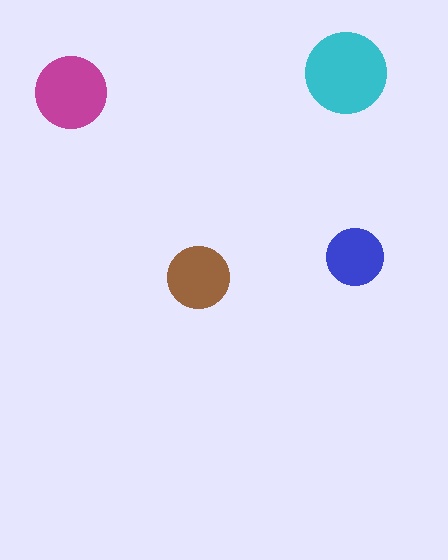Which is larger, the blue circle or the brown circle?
The brown one.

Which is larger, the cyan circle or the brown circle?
The cyan one.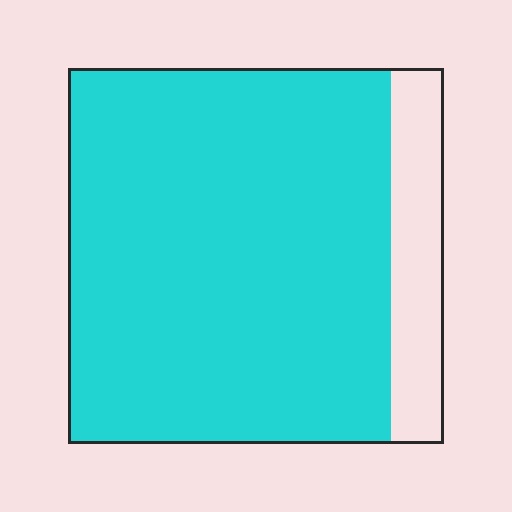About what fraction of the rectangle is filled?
About seven eighths (7/8).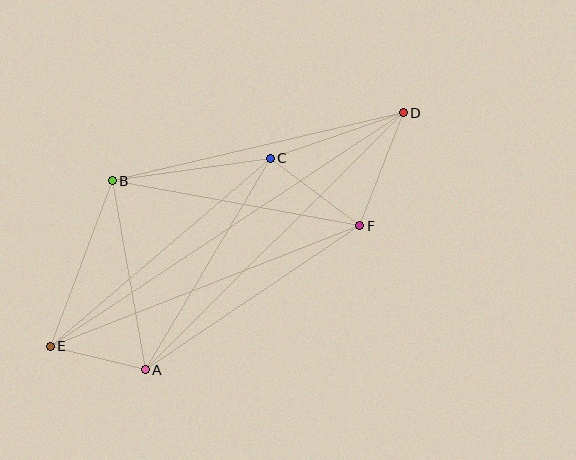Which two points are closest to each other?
Points A and E are closest to each other.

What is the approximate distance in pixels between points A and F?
The distance between A and F is approximately 259 pixels.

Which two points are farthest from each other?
Points D and E are farthest from each other.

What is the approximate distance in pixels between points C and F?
The distance between C and F is approximately 112 pixels.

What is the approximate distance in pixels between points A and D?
The distance between A and D is approximately 364 pixels.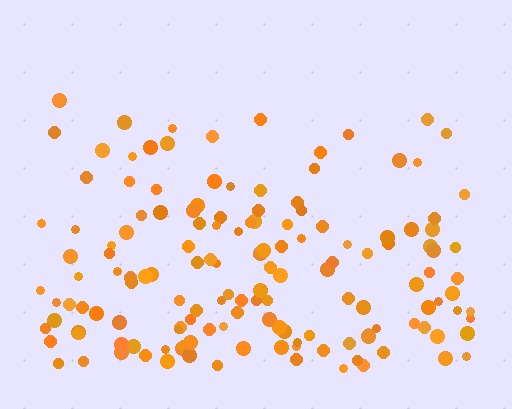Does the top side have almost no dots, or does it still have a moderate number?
Still a moderate number, just noticeably fewer than the bottom.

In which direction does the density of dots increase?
From top to bottom, with the bottom side densest.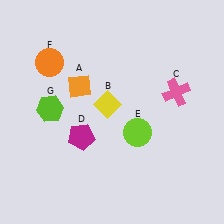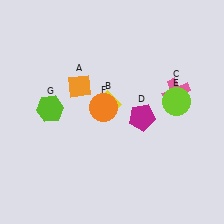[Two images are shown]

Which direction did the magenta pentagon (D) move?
The magenta pentagon (D) moved right.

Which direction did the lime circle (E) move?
The lime circle (E) moved right.